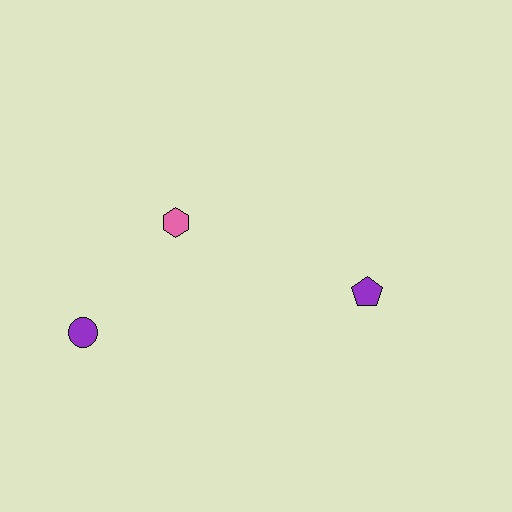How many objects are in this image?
There are 3 objects.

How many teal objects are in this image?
There are no teal objects.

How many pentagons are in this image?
There is 1 pentagon.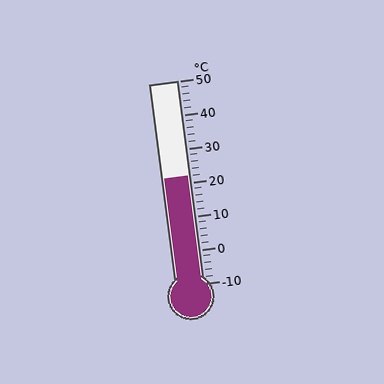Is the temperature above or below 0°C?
The temperature is above 0°C.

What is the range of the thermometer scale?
The thermometer scale ranges from -10°C to 50°C.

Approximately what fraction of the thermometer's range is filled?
The thermometer is filled to approximately 55% of its range.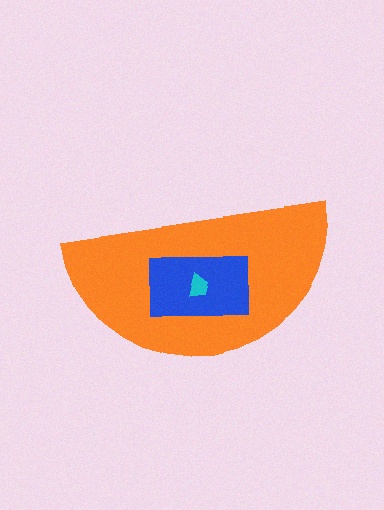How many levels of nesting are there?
3.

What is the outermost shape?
The orange semicircle.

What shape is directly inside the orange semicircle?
The blue rectangle.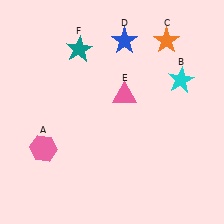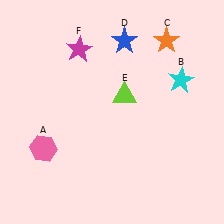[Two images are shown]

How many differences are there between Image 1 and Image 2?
There are 2 differences between the two images.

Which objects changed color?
E changed from pink to lime. F changed from teal to magenta.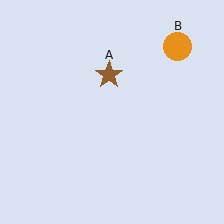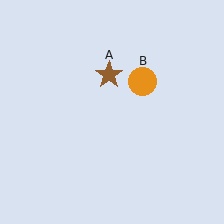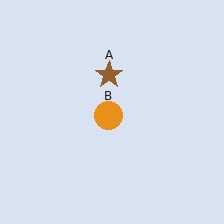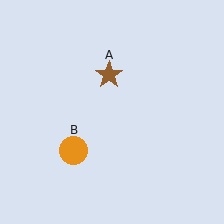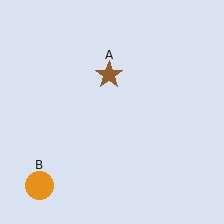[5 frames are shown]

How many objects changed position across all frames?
1 object changed position: orange circle (object B).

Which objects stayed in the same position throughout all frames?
Brown star (object A) remained stationary.